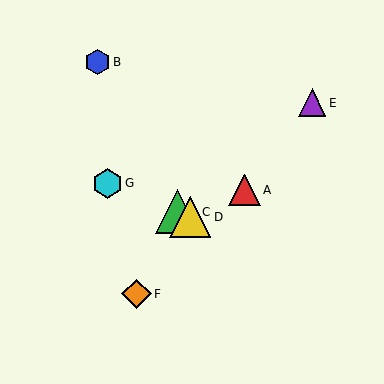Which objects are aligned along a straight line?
Objects C, D, G are aligned along a straight line.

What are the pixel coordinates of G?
Object G is at (107, 183).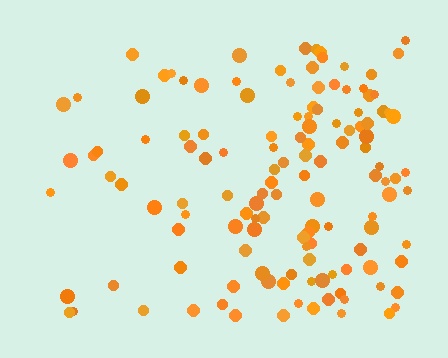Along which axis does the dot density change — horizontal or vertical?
Horizontal.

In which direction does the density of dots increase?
From left to right, with the right side densest.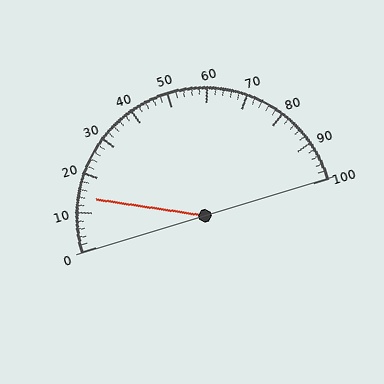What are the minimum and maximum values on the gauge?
The gauge ranges from 0 to 100.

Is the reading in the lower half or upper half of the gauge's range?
The reading is in the lower half of the range (0 to 100).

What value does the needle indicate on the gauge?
The needle indicates approximately 14.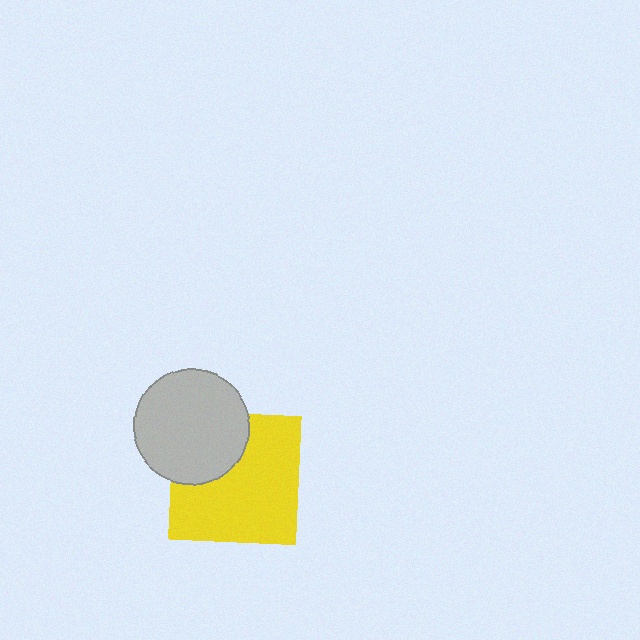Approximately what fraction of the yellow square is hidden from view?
Roughly 30% of the yellow square is hidden behind the light gray circle.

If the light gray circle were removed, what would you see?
You would see the complete yellow square.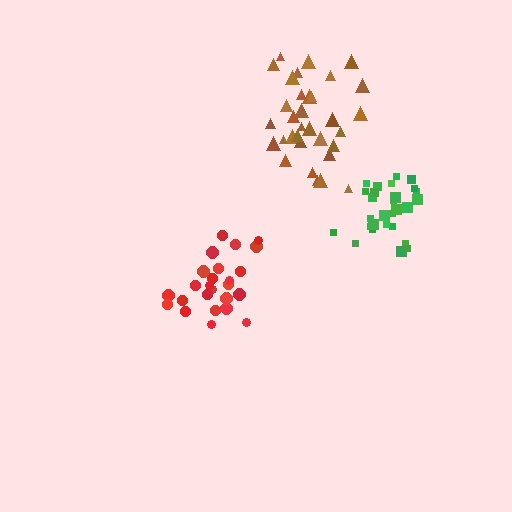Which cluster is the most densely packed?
Green.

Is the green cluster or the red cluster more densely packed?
Green.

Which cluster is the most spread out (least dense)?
Brown.